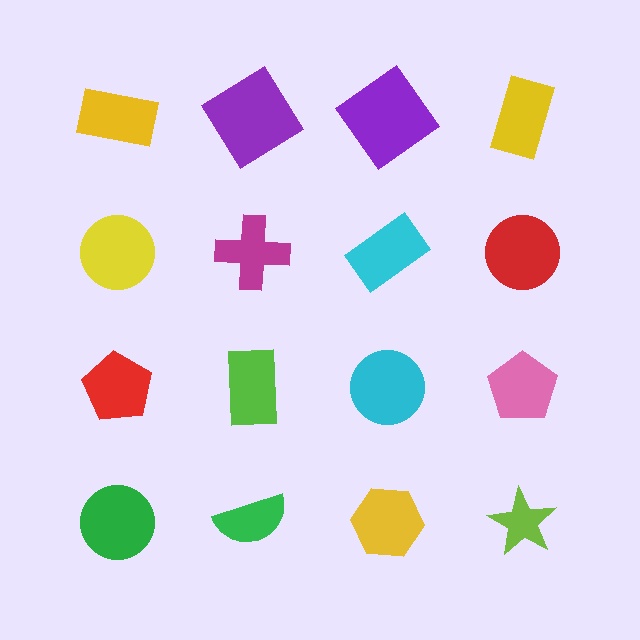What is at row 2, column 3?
A cyan rectangle.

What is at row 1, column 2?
A purple diamond.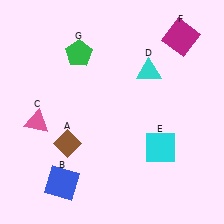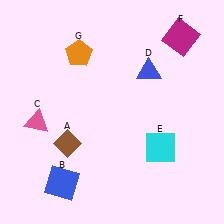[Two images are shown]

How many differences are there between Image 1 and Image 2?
There are 2 differences between the two images.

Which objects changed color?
D changed from cyan to blue. G changed from green to orange.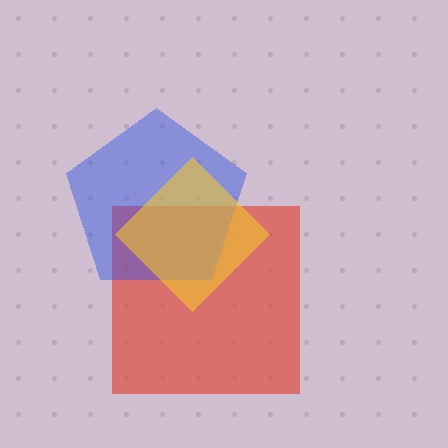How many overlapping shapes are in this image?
There are 3 overlapping shapes in the image.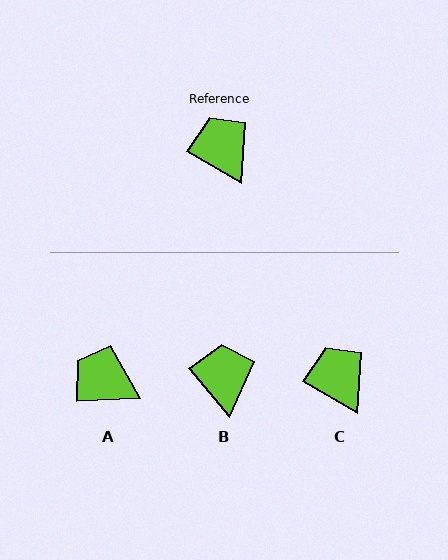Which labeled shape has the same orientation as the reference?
C.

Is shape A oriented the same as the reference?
No, it is off by about 32 degrees.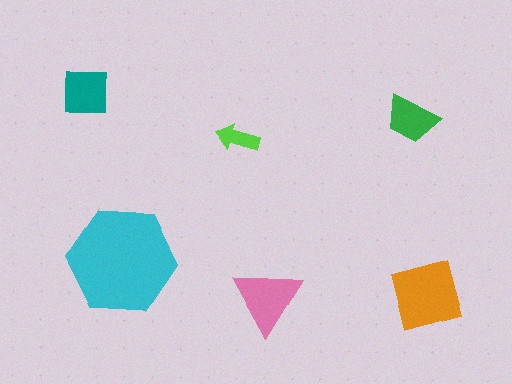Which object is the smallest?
The lime arrow.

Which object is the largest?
The cyan hexagon.